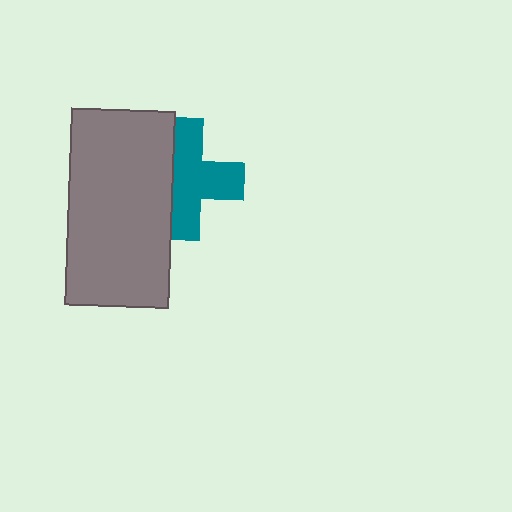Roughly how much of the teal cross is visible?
About half of it is visible (roughly 64%).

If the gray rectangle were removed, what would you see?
You would see the complete teal cross.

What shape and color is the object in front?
The object in front is a gray rectangle.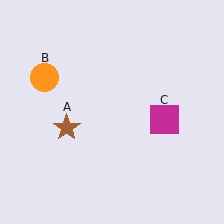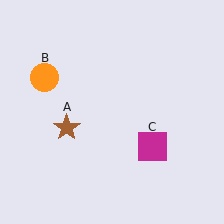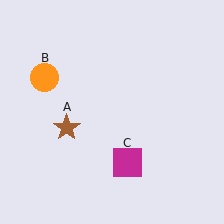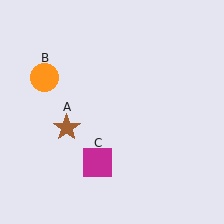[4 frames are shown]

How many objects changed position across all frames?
1 object changed position: magenta square (object C).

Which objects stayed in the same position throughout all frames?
Brown star (object A) and orange circle (object B) remained stationary.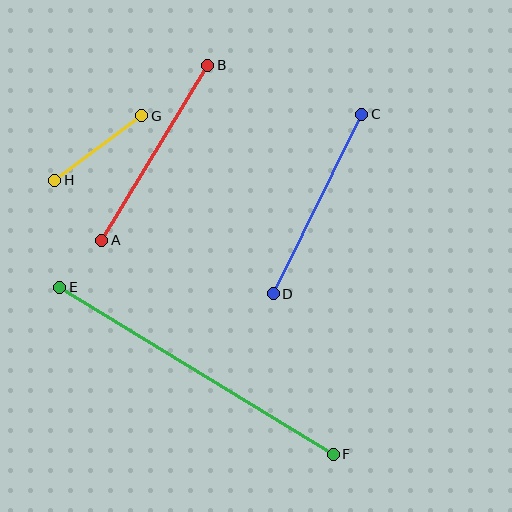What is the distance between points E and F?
The distance is approximately 321 pixels.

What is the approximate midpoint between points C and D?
The midpoint is at approximately (317, 204) pixels.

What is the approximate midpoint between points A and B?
The midpoint is at approximately (155, 153) pixels.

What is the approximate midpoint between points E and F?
The midpoint is at approximately (196, 371) pixels.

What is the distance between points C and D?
The distance is approximately 200 pixels.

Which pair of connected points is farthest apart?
Points E and F are farthest apart.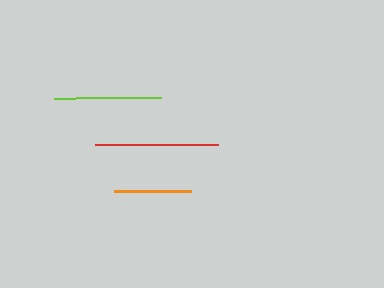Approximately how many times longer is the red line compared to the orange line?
The red line is approximately 1.6 times the length of the orange line.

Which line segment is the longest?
The red line is the longest at approximately 124 pixels.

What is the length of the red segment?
The red segment is approximately 124 pixels long.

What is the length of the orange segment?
The orange segment is approximately 77 pixels long.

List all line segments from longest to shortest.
From longest to shortest: red, lime, orange.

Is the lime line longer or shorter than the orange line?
The lime line is longer than the orange line.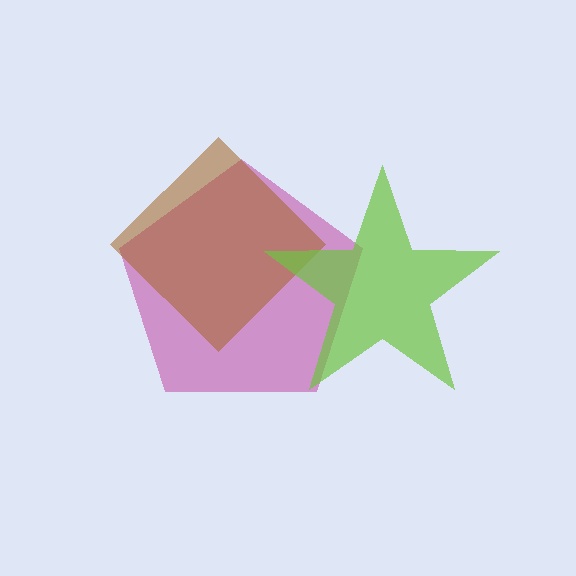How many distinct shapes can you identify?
There are 3 distinct shapes: a magenta pentagon, a brown diamond, a lime star.